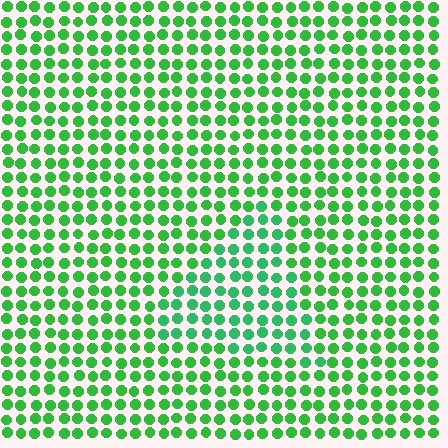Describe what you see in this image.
The image is filled with small green elements in a uniform arrangement. A triangle-shaped region is visible where the elements are tinted to a slightly different hue, forming a subtle color boundary.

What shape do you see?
I see a triangle.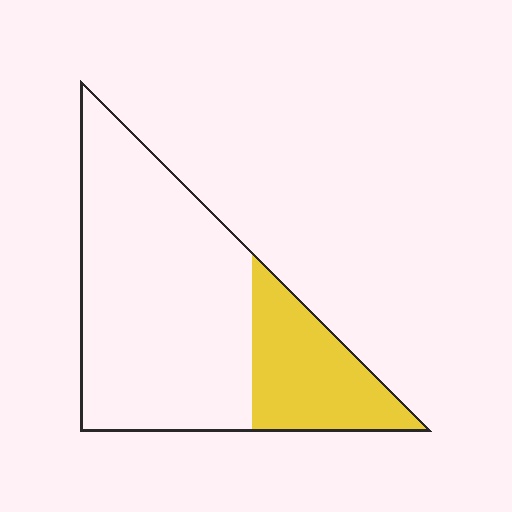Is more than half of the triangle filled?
No.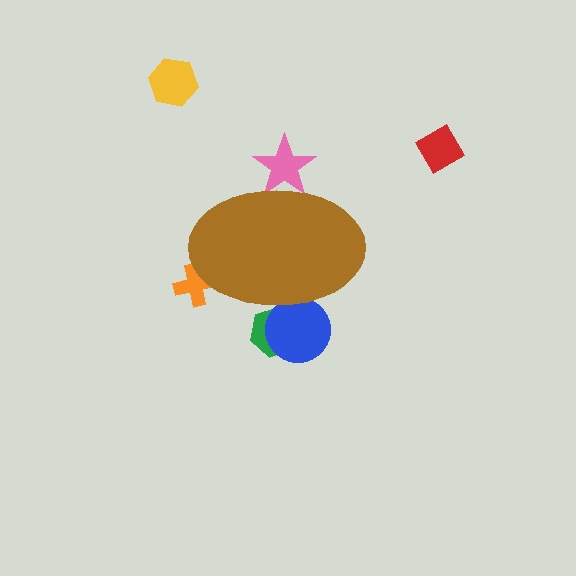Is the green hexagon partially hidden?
Yes, the green hexagon is partially hidden behind the brown ellipse.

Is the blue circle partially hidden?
Yes, the blue circle is partially hidden behind the brown ellipse.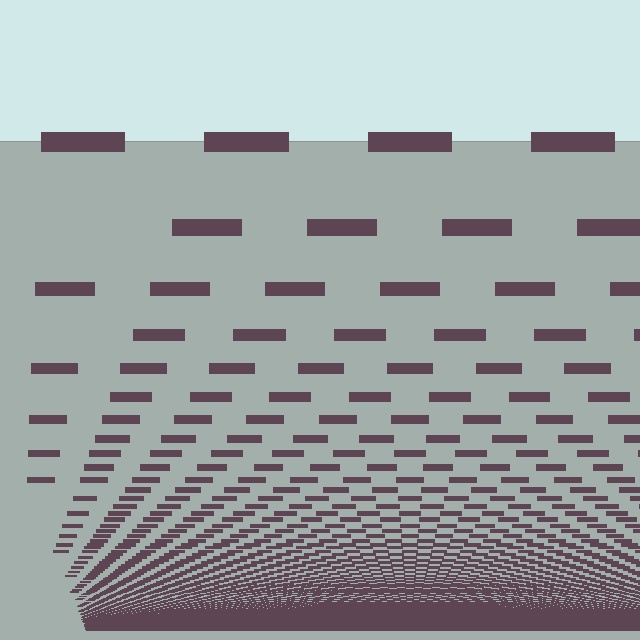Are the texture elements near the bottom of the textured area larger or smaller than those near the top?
Smaller. The gradient is inverted — elements near the bottom are smaller and denser.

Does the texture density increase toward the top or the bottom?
Density increases toward the bottom.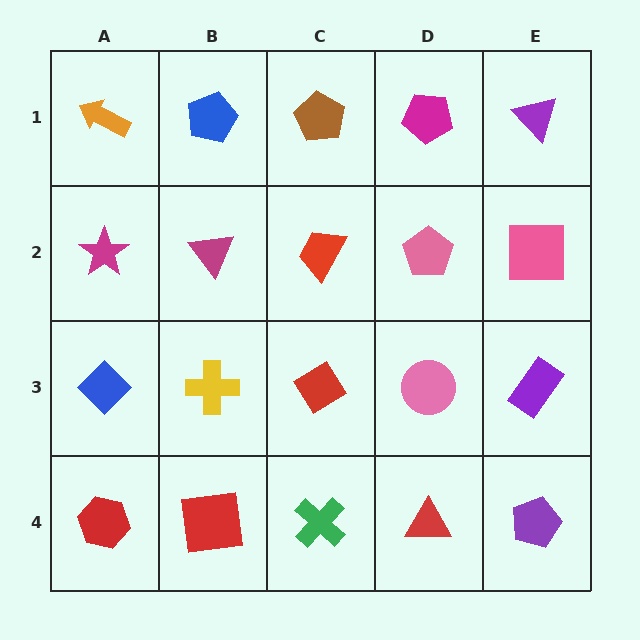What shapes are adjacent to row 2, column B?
A blue pentagon (row 1, column B), a yellow cross (row 3, column B), a magenta star (row 2, column A), a red trapezoid (row 2, column C).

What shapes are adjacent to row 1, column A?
A magenta star (row 2, column A), a blue pentagon (row 1, column B).